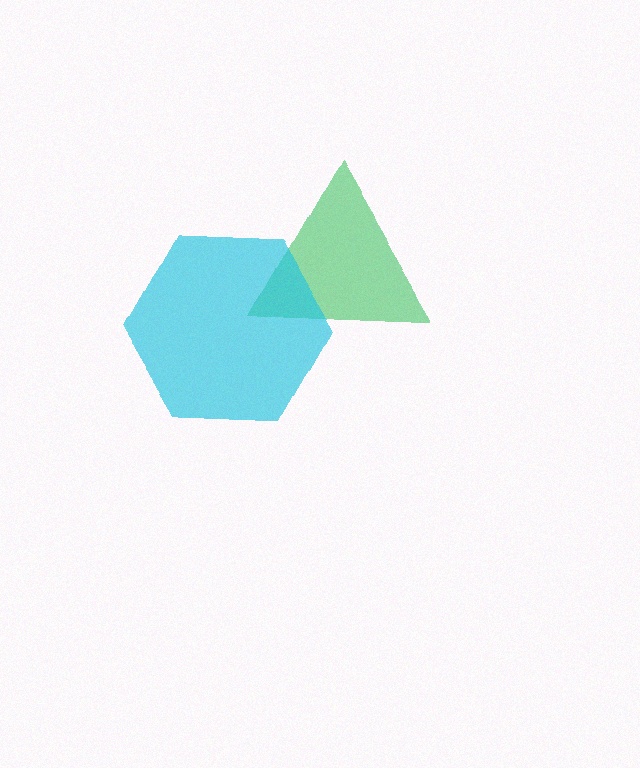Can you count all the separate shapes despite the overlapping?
Yes, there are 2 separate shapes.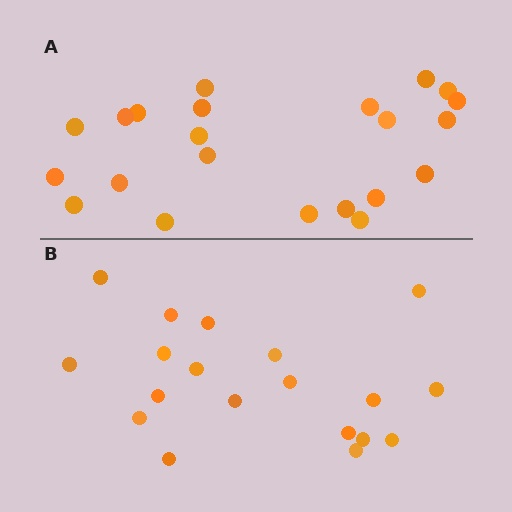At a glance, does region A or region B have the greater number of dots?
Region A (the top region) has more dots.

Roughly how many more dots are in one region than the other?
Region A has just a few more — roughly 2 or 3 more dots than region B.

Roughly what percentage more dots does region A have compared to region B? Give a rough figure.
About 15% more.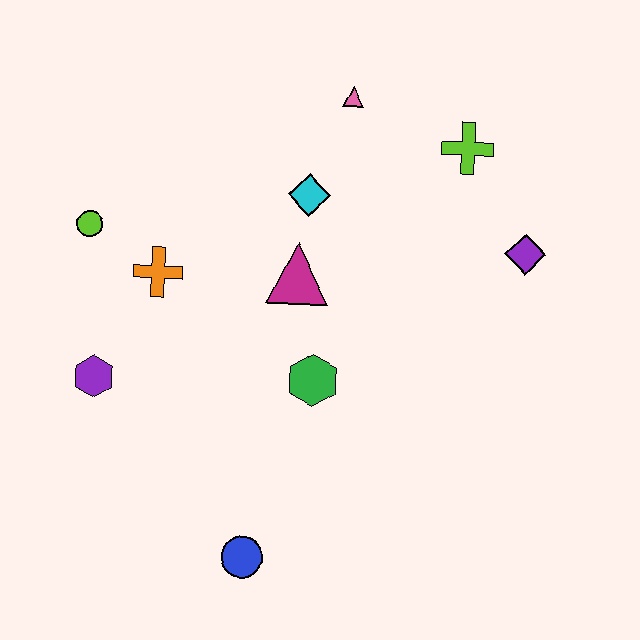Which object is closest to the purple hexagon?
The orange cross is closest to the purple hexagon.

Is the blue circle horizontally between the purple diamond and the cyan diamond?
No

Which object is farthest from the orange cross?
The purple diamond is farthest from the orange cross.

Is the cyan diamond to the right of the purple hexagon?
Yes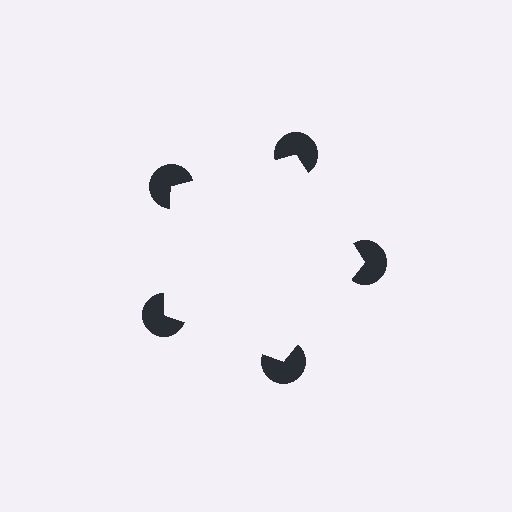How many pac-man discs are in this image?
There are 5 — one at each vertex of the illusory pentagon.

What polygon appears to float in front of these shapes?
An illusory pentagon — its edges are inferred from the aligned wedge cuts in the pac-man discs, not physically drawn.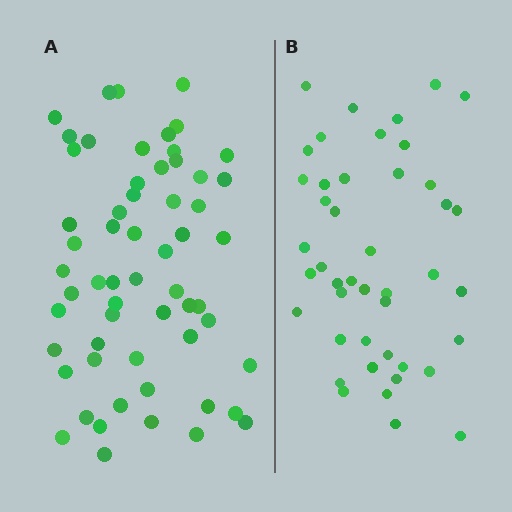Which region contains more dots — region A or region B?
Region A (the left region) has more dots.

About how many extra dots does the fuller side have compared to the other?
Region A has approximately 15 more dots than region B.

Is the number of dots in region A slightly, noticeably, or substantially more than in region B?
Region A has noticeably more, but not dramatically so. The ratio is roughly 1.3 to 1.